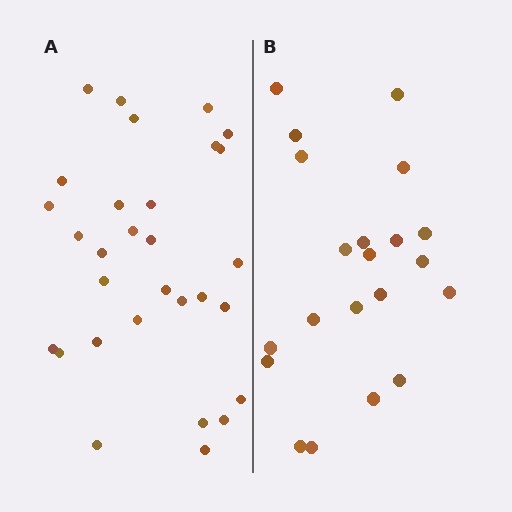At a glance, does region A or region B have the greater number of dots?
Region A (the left region) has more dots.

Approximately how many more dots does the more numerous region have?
Region A has roughly 8 or so more dots than region B.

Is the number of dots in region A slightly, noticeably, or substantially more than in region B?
Region A has noticeably more, but not dramatically so. The ratio is roughly 1.4 to 1.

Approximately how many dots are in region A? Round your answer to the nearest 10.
About 30 dots.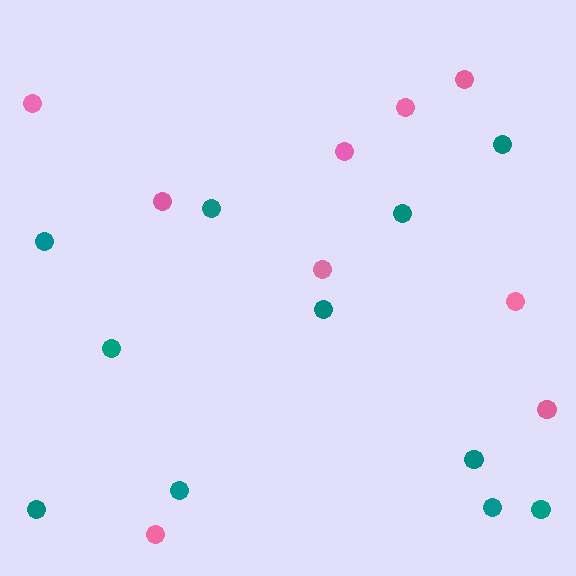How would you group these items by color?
There are 2 groups: one group of teal circles (11) and one group of pink circles (9).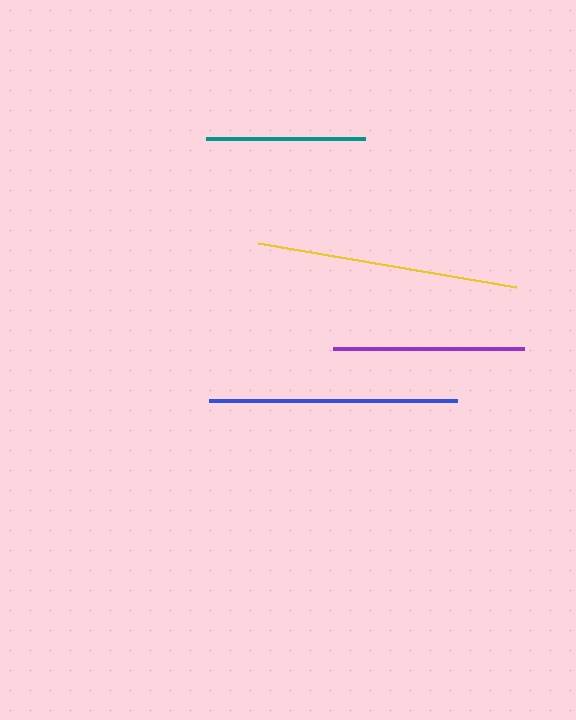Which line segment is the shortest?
The teal line is the shortest at approximately 159 pixels.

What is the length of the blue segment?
The blue segment is approximately 248 pixels long.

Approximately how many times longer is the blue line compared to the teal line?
The blue line is approximately 1.6 times the length of the teal line.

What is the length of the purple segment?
The purple segment is approximately 192 pixels long.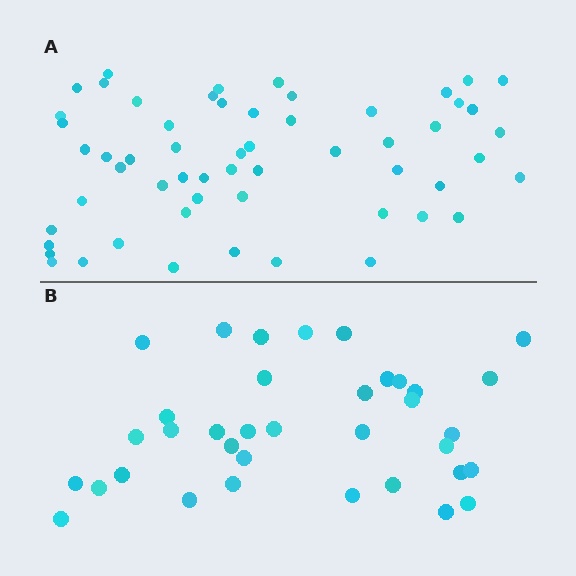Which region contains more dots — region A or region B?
Region A (the top region) has more dots.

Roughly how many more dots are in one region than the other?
Region A has approximately 20 more dots than region B.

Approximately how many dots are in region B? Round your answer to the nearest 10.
About 40 dots. (The exact count is 36, which rounds to 40.)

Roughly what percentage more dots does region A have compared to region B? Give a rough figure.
About 60% more.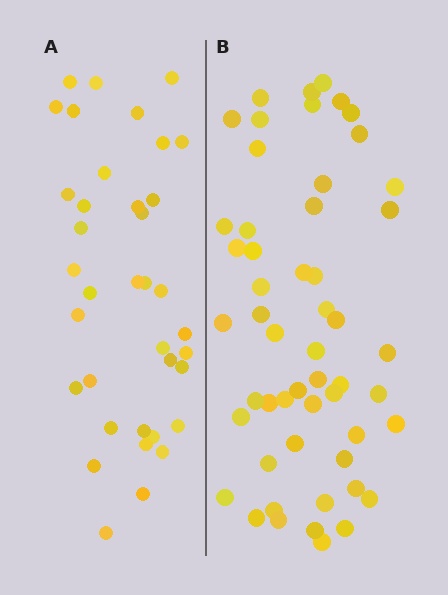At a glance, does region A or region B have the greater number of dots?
Region B (the right region) has more dots.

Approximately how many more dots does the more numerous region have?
Region B has approximately 15 more dots than region A.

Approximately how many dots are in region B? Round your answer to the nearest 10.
About 50 dots. (The exact count is 53, which rounds to 50.)